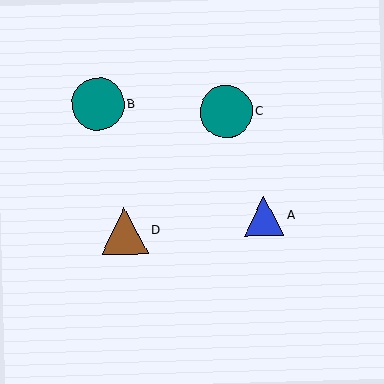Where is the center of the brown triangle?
The center of the brown triangle is at (124, 231).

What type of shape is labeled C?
Shape C is a teal circle.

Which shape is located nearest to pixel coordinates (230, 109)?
The teal circle (labeled C) at (226, 112) is nearest to that location.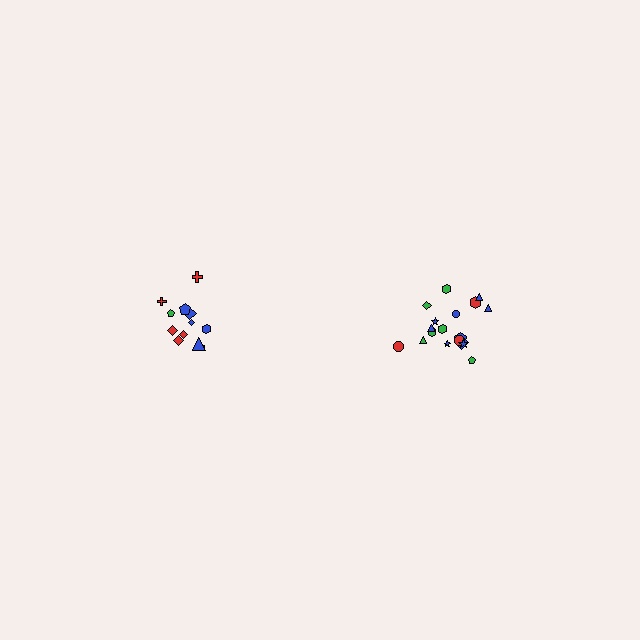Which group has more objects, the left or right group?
The right group.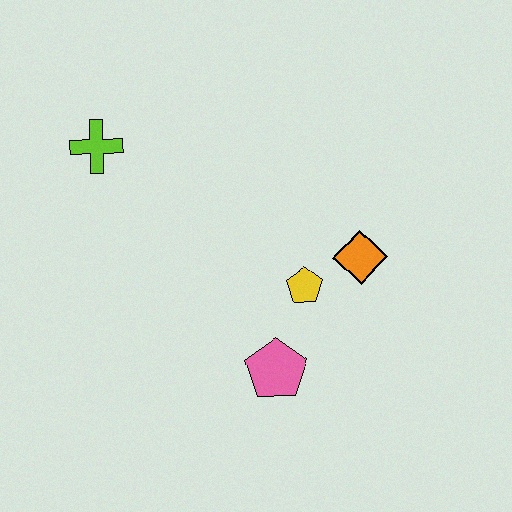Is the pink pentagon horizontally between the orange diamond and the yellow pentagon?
No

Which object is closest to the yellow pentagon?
The orange diamond is closest to the yellow pentagon.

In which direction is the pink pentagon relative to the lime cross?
The pink pentagon is below the lime cross.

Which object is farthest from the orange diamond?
The lime cross is farthest from the orange diamond.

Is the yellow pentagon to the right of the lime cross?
Yes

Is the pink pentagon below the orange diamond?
Yes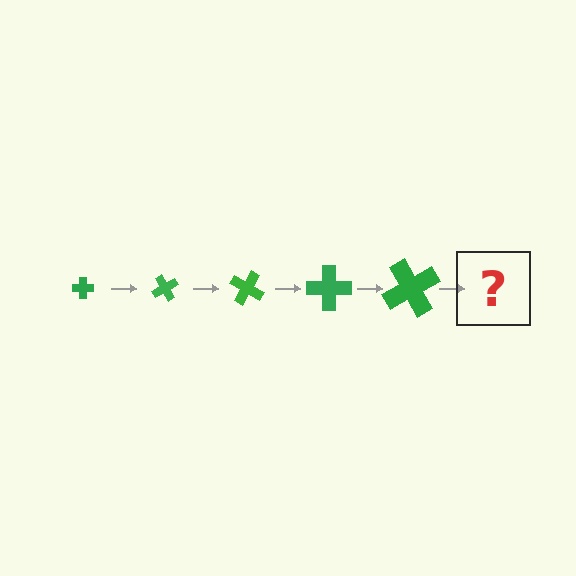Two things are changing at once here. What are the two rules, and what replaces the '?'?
The two rules are that the cross grows larger each step and it rotates 60 degrees each step. The '?' should be a cross, larger than the previous one and rotated 300 degrees from the start.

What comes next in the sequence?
The next element should be a cross, larger than the previous one and rotated 300 degrees from the start.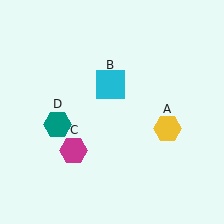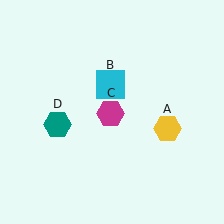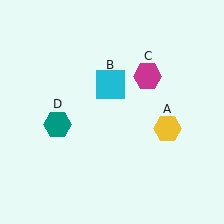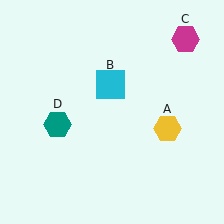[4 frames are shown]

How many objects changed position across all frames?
1 object changed position: magenta hexagon (object C).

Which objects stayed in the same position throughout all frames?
Yellow hexagon (object A) and cyan square (object B) and teal hexagon (object D) remained stationary.